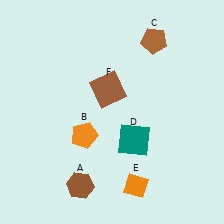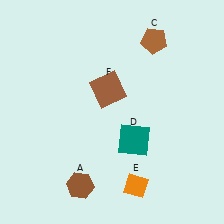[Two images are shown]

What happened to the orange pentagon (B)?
The orange pentagon (B) was removed in Image 2. It was in the bottom-left area of Image 1.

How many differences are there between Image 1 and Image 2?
There is 1 difference between the two images.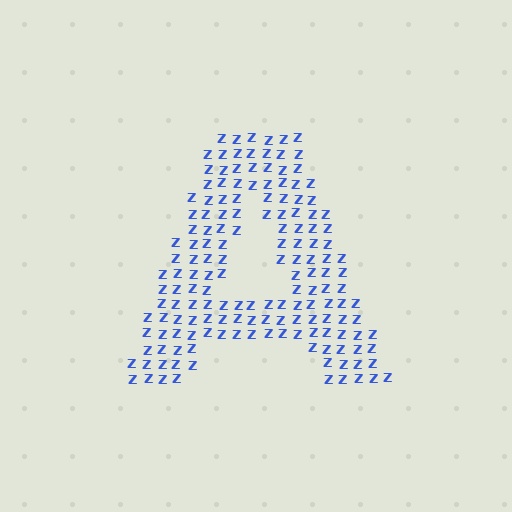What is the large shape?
The large shape is the letter A.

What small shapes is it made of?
It is made of small letter Z's.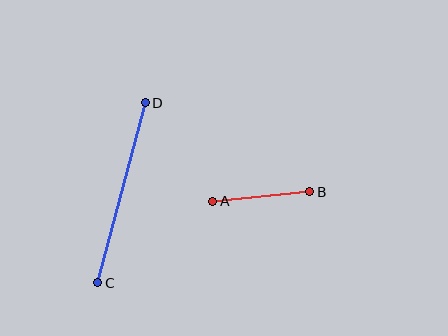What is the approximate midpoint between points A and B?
The midpoint is at approximately (261, 196) pixels.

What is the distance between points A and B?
The distance is approximately 97 pixels.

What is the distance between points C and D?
The distance is approximately 186 pixels.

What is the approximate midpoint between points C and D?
The midpoint is at approximately (122, 193) pixels.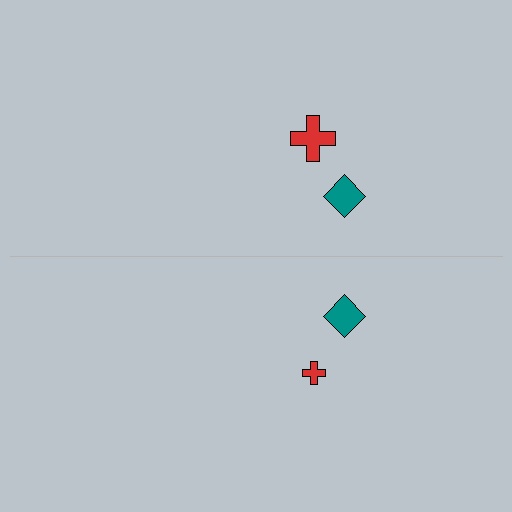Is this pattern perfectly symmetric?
No, the pattern is not perfectly symmetric. The red cross on the bottom side has a different size than its mirror counterpart.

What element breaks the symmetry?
The red cross on the bottom side has a different size than its mirror counterpart.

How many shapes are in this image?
There are 4 shapes in this image.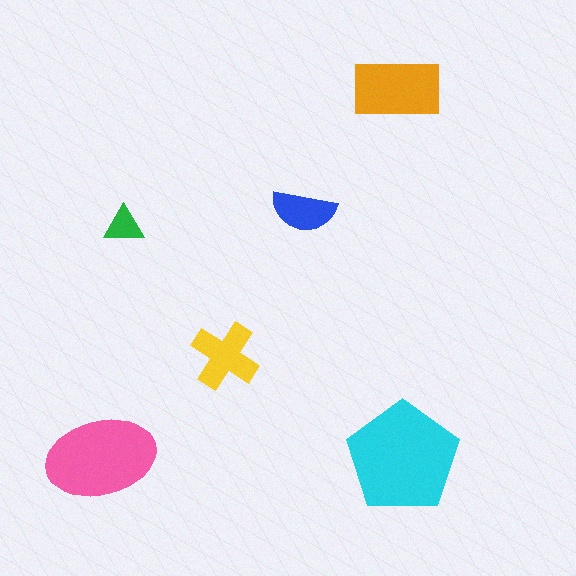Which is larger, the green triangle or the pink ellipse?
The pink ellipse.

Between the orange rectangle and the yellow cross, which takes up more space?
The orange rectangle.